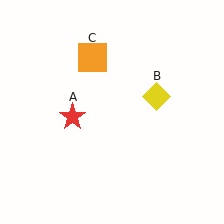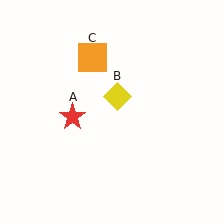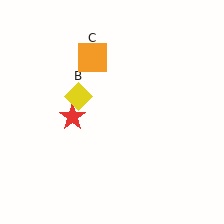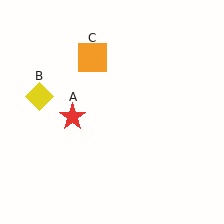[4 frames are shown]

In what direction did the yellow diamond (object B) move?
The yellow diamond (object B) moved left.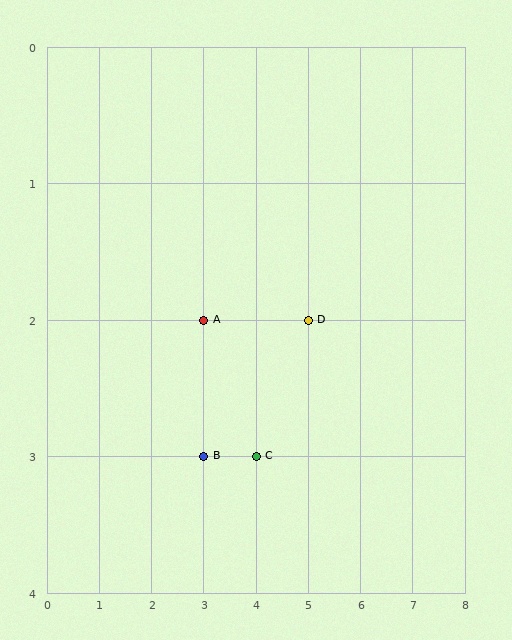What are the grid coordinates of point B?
Point B is at grid coordinates (3, 3).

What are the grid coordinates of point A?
Point A is at grid coordinates (3, 2).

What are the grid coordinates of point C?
Point C is at grid coordinates (4, 3).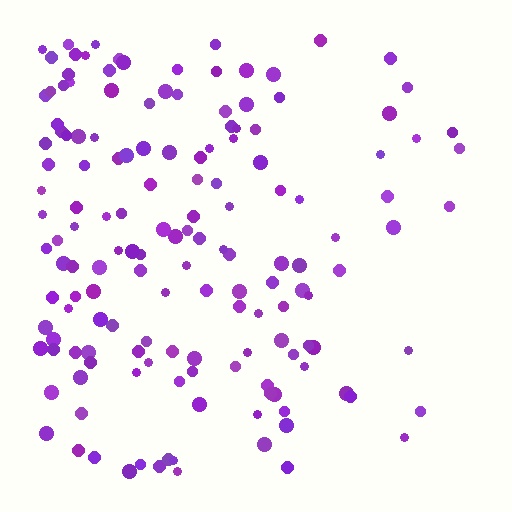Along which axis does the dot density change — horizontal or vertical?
Horizontal.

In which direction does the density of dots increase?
From right to left, with the left side densest.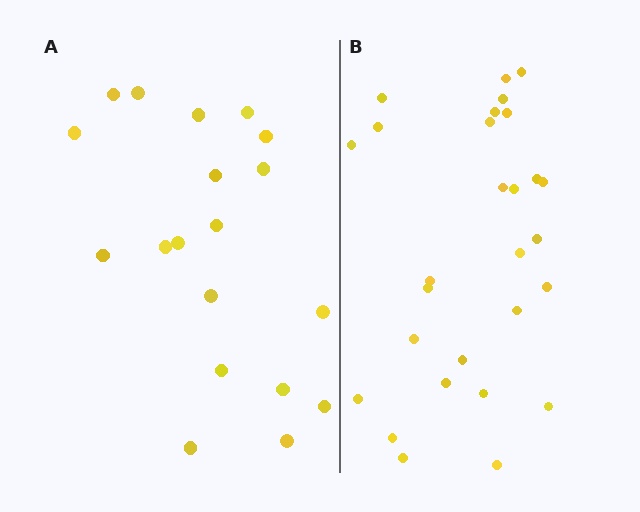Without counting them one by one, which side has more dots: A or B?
Region B (the right region) has more dots.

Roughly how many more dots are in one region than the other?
Region B has roughly 8 or so more dots than region A.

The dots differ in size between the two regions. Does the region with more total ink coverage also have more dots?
No. Region A has more total ink coverage because its dots are larger, but region B actually contains more individual dots. Total area can be misleading — the number of items is what matters here.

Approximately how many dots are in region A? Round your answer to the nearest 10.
About 20 dots. (The exact count is 19, which rounds to 20.)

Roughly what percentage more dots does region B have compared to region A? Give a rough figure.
About 45% more.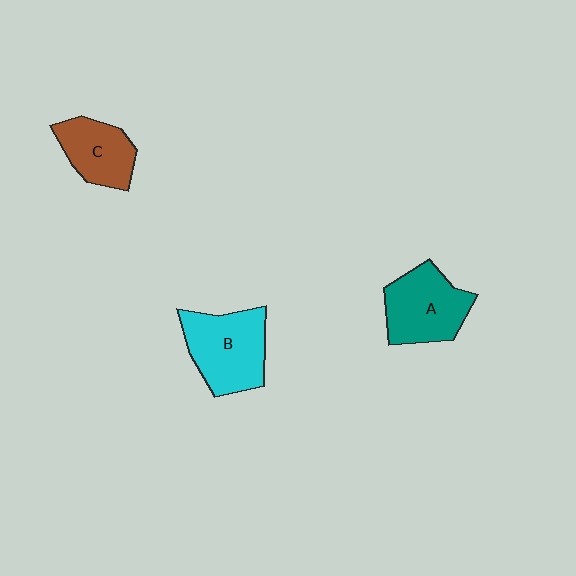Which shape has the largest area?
Shape B (cyan).